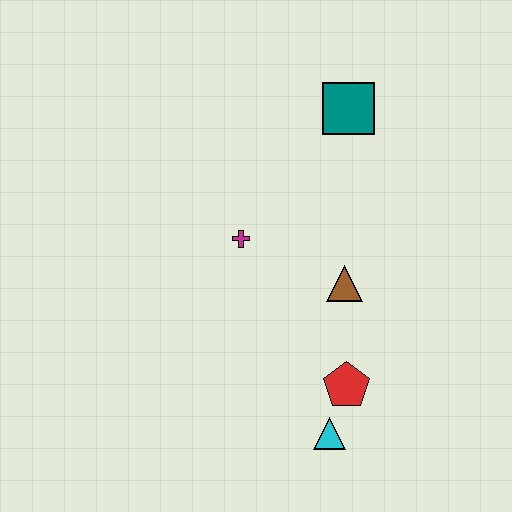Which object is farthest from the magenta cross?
The cyan triangle is farthest from the magenta cross.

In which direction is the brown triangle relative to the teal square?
The brown triangle is below the teal square.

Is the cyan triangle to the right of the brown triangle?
No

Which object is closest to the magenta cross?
The brown triangle is closest to the magenta cross.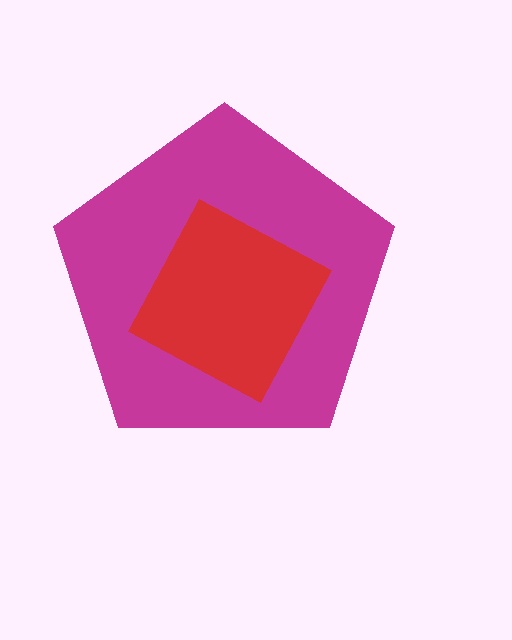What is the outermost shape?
The magenta pentagon.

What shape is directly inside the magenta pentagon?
The red diamond.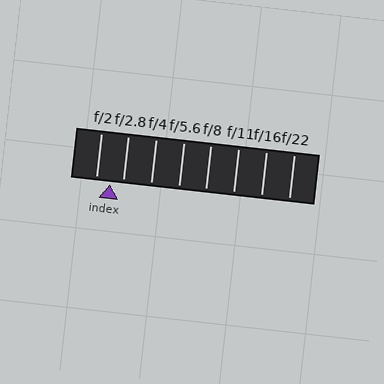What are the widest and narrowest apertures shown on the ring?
The widest aperture shown is f/2 and the narrowest is f/22.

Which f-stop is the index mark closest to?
The index mark is closest to f/2.8.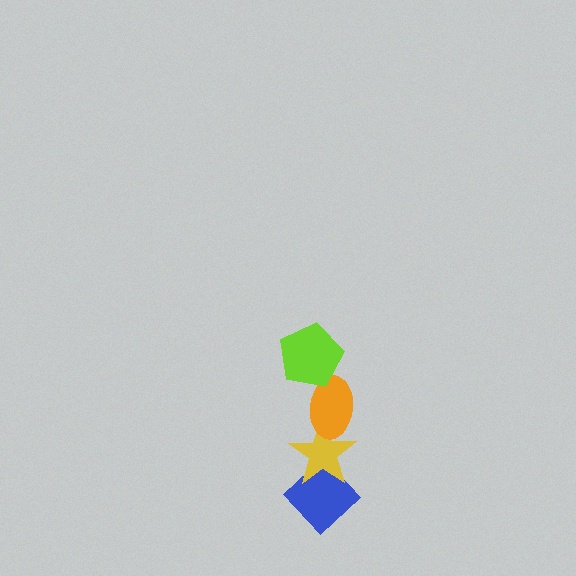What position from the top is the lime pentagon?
The lime pentagon is 1st from the top.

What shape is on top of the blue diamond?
The yellow star is on top of the blue diamond.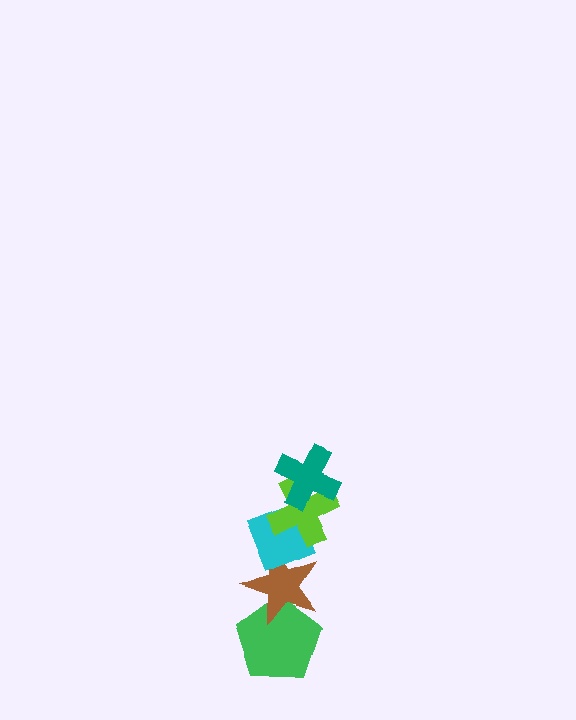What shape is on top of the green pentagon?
The brown star is on top of the green pentagon.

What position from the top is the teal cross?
The teal cross is 1st from the top.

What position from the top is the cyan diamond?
The cyan diamond is 3rd from the top.